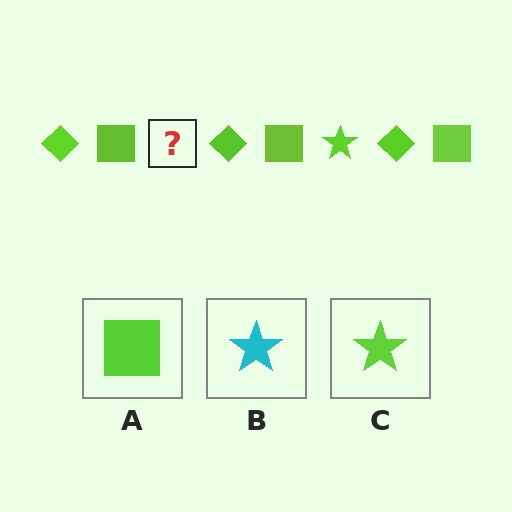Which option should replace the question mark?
Option C.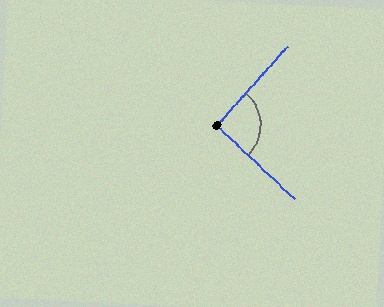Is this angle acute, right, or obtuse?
It is approximately a right angle.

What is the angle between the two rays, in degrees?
Approximately 91 degrees.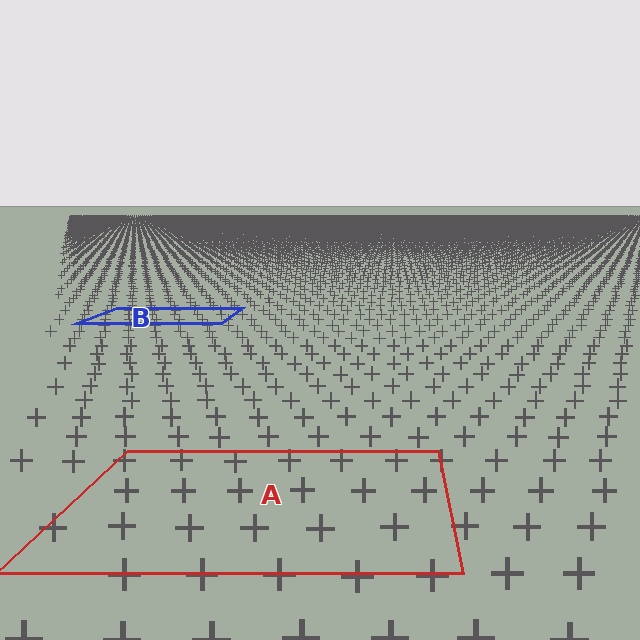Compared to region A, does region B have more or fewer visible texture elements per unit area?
Region B has more texture elements per unit area — they are packed more densely because it is farther away.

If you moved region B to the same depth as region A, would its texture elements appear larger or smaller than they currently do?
They would appear larger. At a closer depth, the same texture elements are projected at a bigger on-screen size.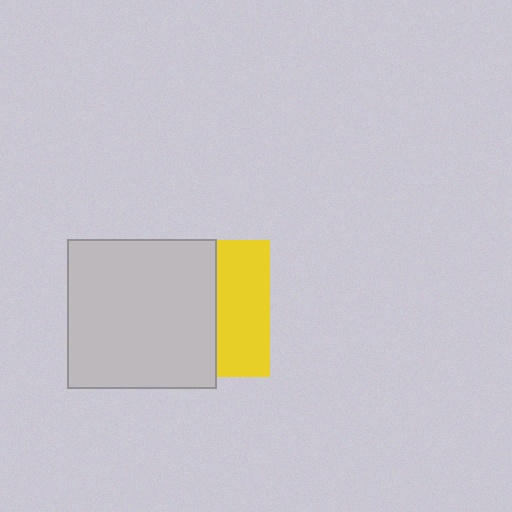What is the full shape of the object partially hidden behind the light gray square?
The partially hidden object is a yellow square.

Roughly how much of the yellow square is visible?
A small part of it is visible (roughly 38%).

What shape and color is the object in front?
The object in front is a light gray square.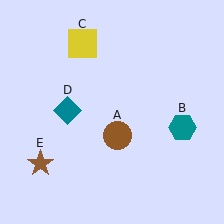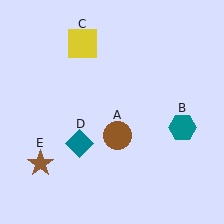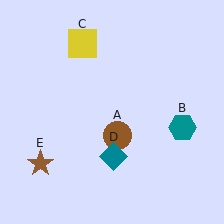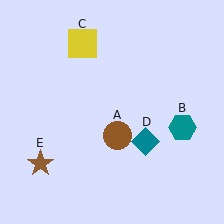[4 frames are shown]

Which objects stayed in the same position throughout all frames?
Brown circle (object A) and teal hexagon (object B) and yellow square (object C) and brown star (object E) remained stationary.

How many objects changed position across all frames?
1 object changed position: teal diamond (object D).